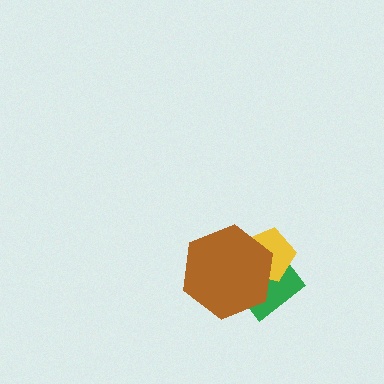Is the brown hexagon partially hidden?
No, no other shape covers it.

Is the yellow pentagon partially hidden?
Yes, it is partially covered by another shape.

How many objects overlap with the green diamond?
2 objects overlap with the green diamond.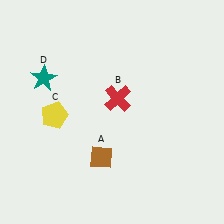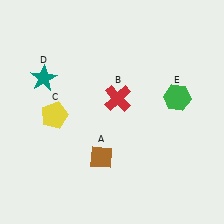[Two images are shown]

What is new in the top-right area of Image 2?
A green hexagon (E) was added in the top-right area of Image 2.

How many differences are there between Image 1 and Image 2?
There is 1 difference between the two images.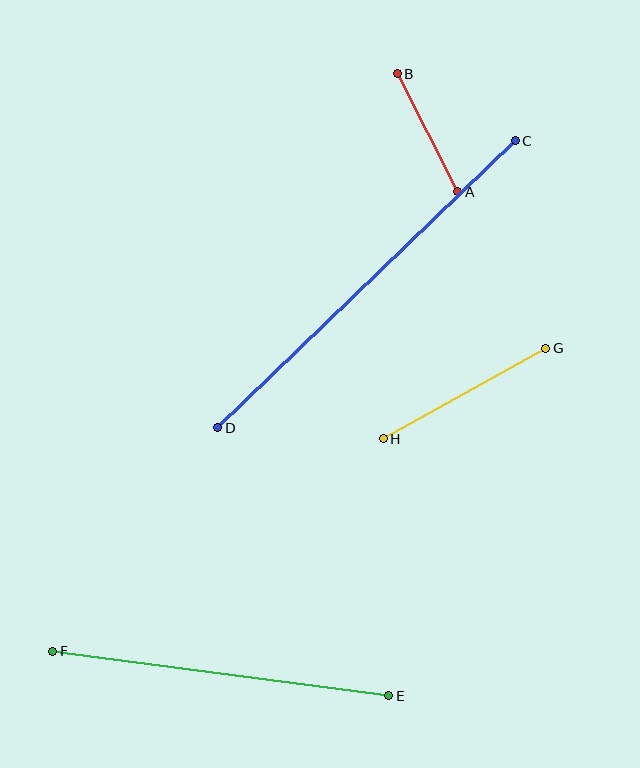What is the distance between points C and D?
The distance is approximately 413 pixels.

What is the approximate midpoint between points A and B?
The midpoint is at approximately (428, 133) pixels.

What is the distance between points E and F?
The distance is approximately 339 pixels.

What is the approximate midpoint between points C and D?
The midpoint is at approximately (367, 284) pixels.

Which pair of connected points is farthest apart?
Points C and D are farthest apart.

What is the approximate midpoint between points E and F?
The midpoint is at approximately (221, 673) pixels.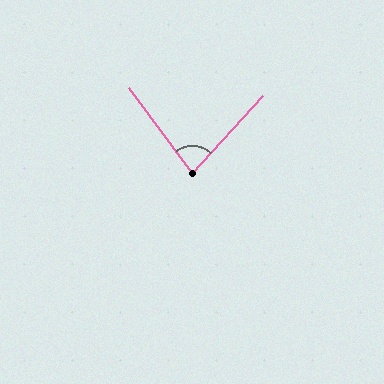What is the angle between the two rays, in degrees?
Approximately 79 degrees.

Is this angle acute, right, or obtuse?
It is acute.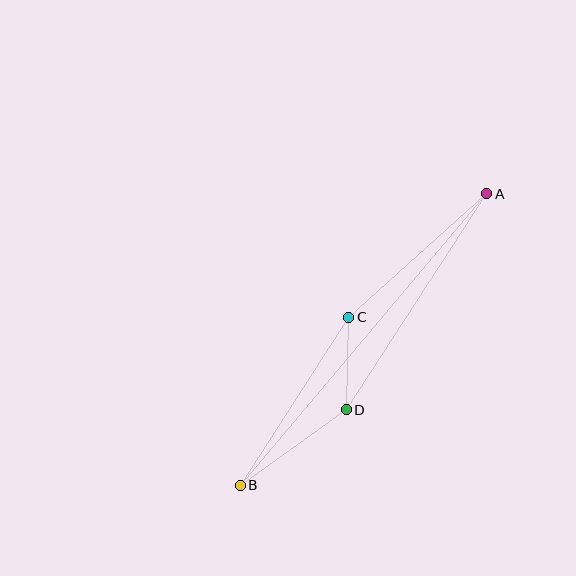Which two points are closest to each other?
Points C and D are closest to each other.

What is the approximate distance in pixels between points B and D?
The distance between B and D is approximately 130 pixels.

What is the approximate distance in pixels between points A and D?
The distance between A and D is approximately 258 pixels.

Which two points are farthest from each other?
Points A and B are farthest from each other.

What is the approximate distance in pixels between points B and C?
The distance between B and C is approximately 200 pixels.